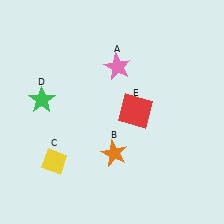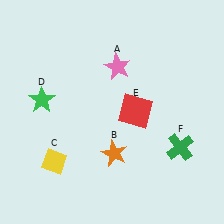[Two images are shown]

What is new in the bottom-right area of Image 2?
A green cross (F) was added in the bottom-right area of Image 2.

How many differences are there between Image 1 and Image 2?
There is 1 difference between the two images.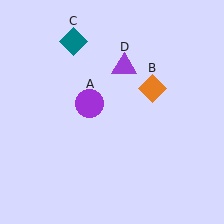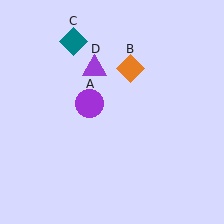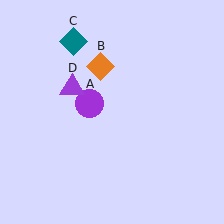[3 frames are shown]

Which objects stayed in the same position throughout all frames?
Purple circle (object A) and teal diamond (object C) remained stationary.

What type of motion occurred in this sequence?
The orange diamond (object B), purple triangle (object D) rotated counterclockwise around the center of the scene.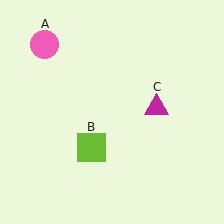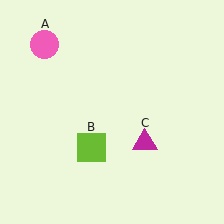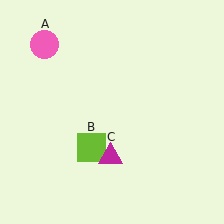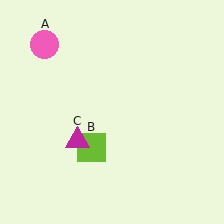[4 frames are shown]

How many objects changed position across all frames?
1 object changed position: magenta triangle (object C).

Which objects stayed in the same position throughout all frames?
Pink circle (object A) and lime square (object B) remained stationary.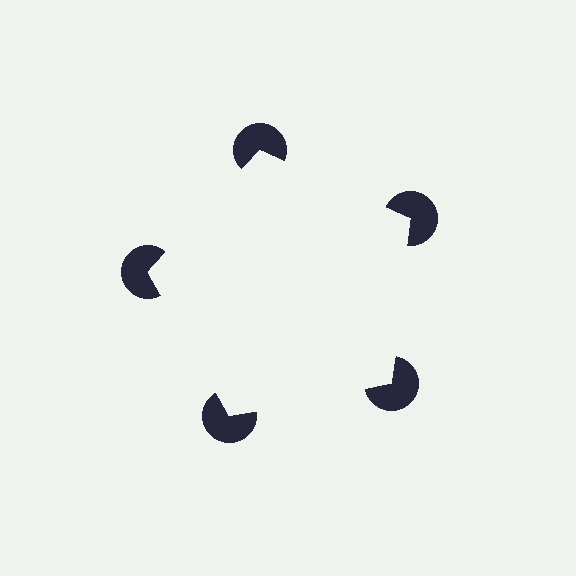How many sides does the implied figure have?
5 sides.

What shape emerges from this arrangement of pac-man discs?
An illusory pentagon — its edges are inferred from the aligned wedge cuts in the pac-man discs, not physically drawn.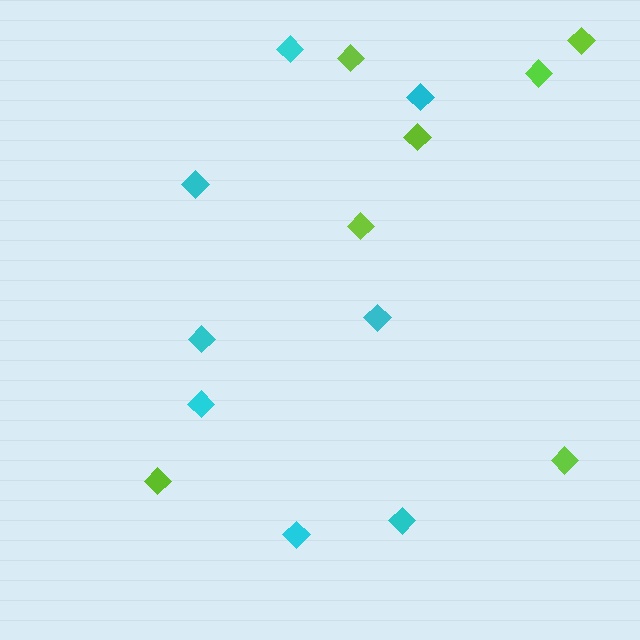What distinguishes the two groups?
There are 2 groups: one group of lime diamonds (7) and one group of cyan diamonds (8).